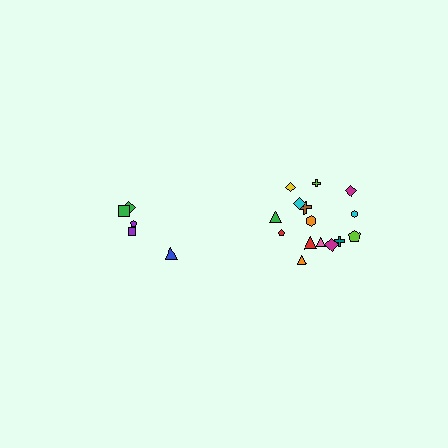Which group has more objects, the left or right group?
The right group.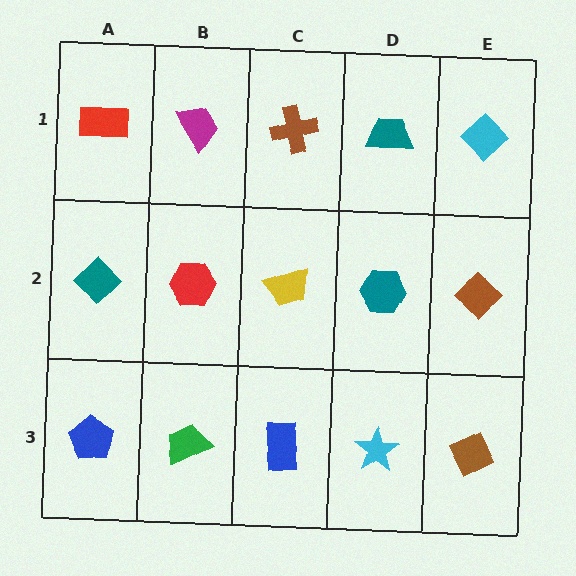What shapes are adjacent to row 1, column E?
A brown diamond (row 2, column E), a teal trapezoid (row 1, column D).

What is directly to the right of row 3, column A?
A green trapezoid.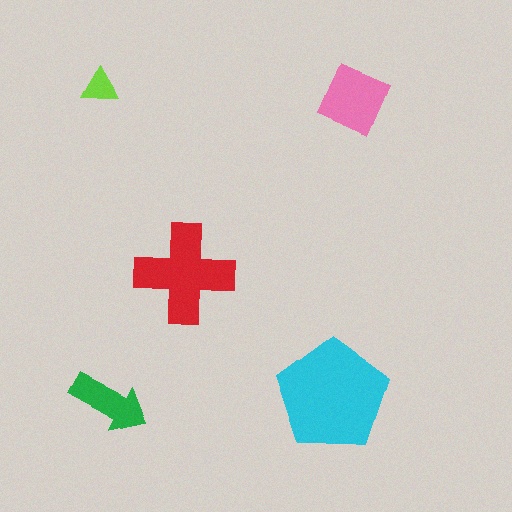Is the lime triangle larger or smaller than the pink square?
Smaller.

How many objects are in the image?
There are 5 objects in the image.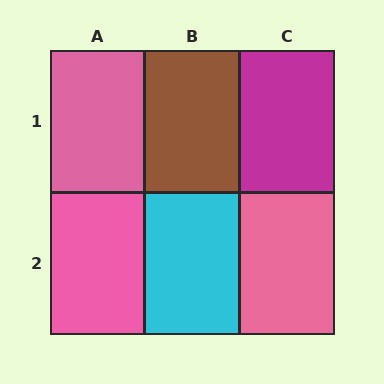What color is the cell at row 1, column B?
Brown.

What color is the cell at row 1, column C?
Magenta.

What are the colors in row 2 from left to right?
Pink, cyan, pink.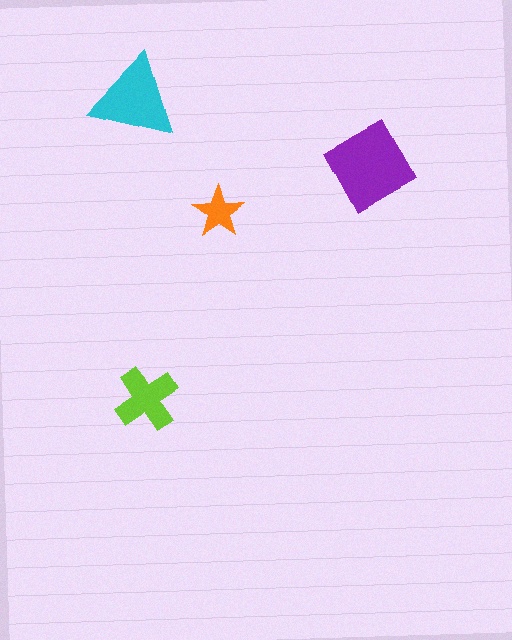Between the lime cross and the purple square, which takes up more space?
The purple square.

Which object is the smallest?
The orange star.